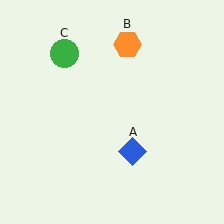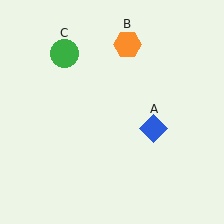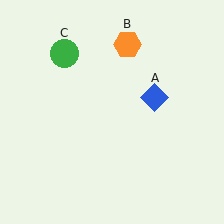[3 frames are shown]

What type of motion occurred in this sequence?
The blue diamond (object A) rotated counterclockwise around the center of the scene.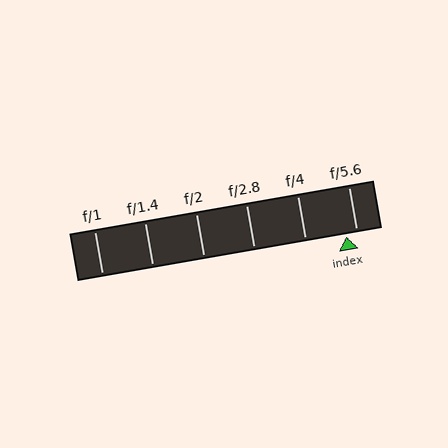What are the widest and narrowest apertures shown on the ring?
The widest aperture shown is f/1 and the narrowest is f/5.6.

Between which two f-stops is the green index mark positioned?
The index mark is between f/4 and f/5.6.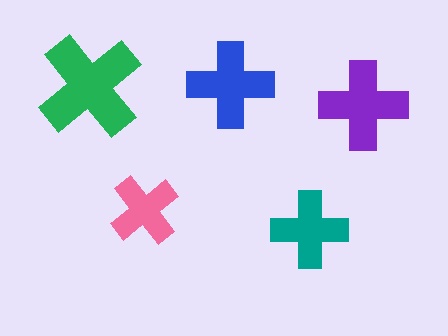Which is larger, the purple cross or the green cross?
The green one.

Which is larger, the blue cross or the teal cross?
The blue one.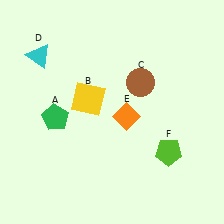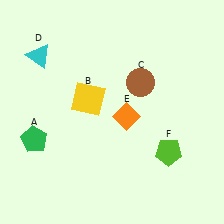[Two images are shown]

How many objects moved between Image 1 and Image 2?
1 object moved between the two images.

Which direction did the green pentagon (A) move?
The green pentagon (A) moved down.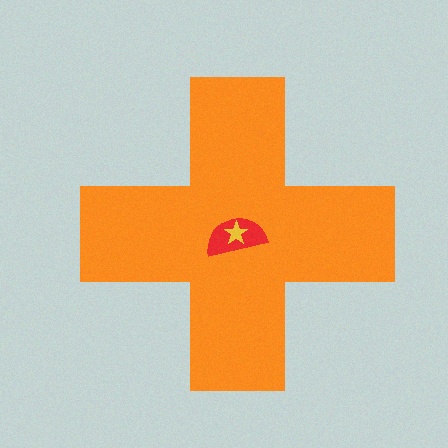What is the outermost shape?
The orange cross.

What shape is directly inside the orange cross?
The red semicircle.